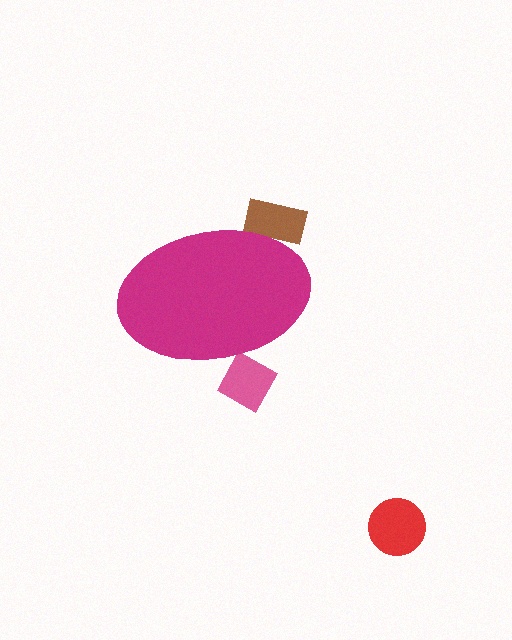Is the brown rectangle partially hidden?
Yes, the brown rectangle is partially hidden behind the magenta ellipse.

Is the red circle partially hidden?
No, the red circle is fully visible.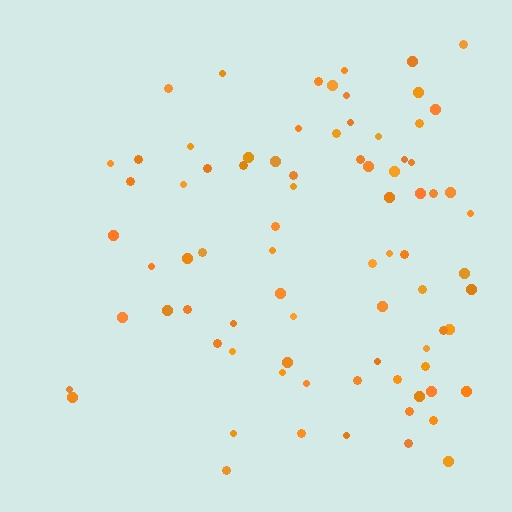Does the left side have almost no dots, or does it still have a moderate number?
Still a moderate number, just noticeably fewer than the right.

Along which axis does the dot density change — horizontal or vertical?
Horizontal.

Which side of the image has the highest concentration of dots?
The right.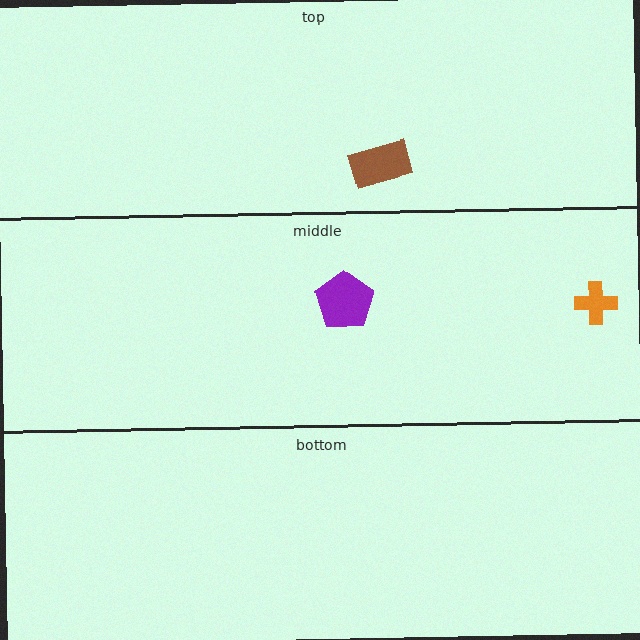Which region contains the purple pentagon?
The middle region.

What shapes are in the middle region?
The purple pentagon, the orange cross.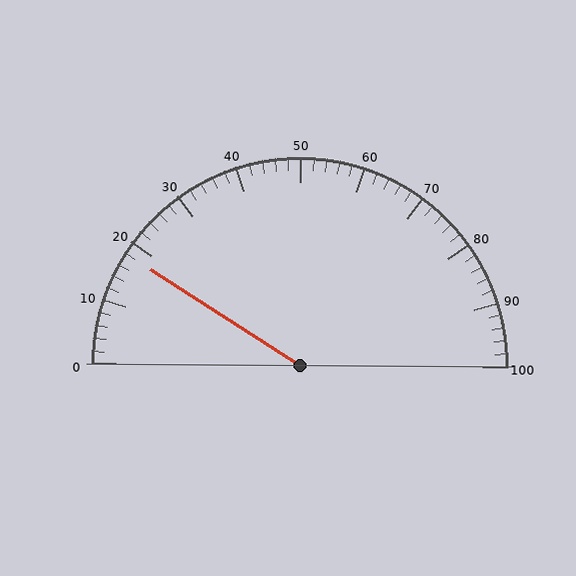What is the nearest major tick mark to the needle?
The nearest major tick mark is 20.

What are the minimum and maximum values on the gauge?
The gauge ranges from 0 to 100.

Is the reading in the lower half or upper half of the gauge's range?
The reading is in the lower half of the range (0 to 100).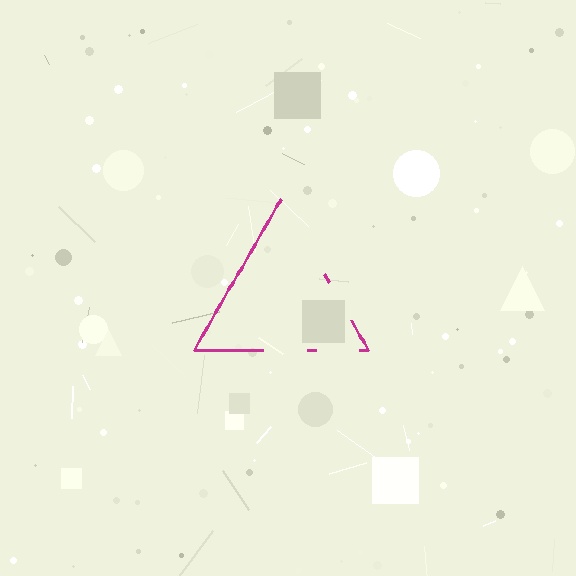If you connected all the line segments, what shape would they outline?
They would outline a triangle.